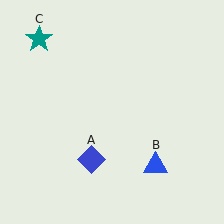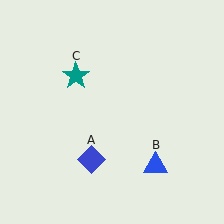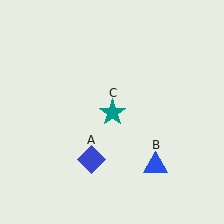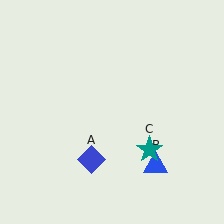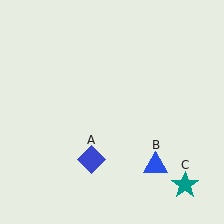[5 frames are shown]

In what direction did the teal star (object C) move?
The teal star (object C) moved down and to the right.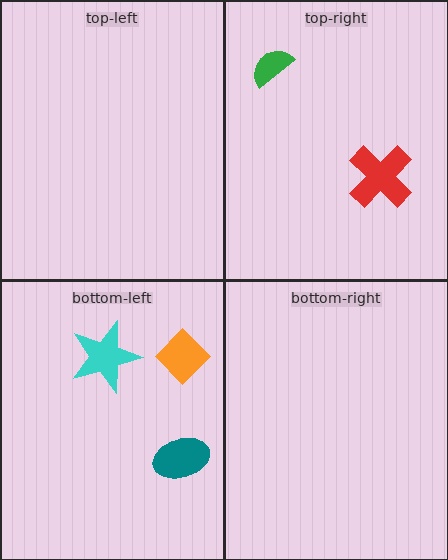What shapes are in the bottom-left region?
The orange diamond, the teal ellipse, the cyan star.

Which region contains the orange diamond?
The bottom-left region.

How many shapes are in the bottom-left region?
3.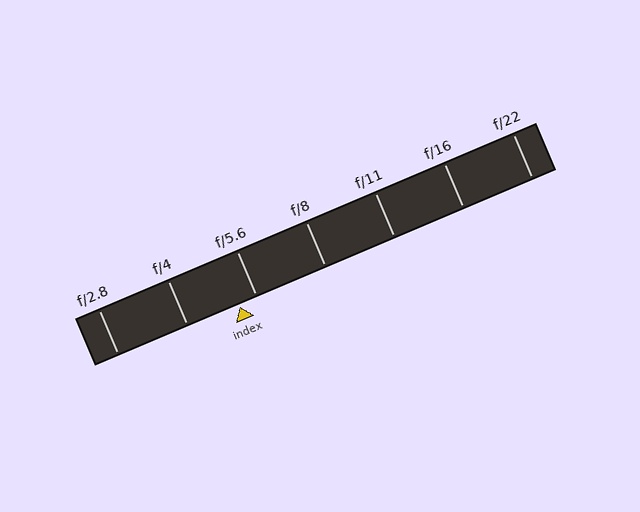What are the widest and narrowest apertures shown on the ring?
The widest aperture shown is f/2.8 and the narrowest is f/22.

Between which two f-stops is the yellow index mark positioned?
The index mark is between f/4 and f/5.6.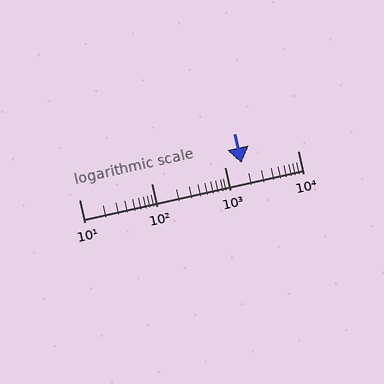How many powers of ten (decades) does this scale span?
The scale spans 3 decades, from 10 to 10000.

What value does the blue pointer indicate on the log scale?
The pointer indicates approximately 1700.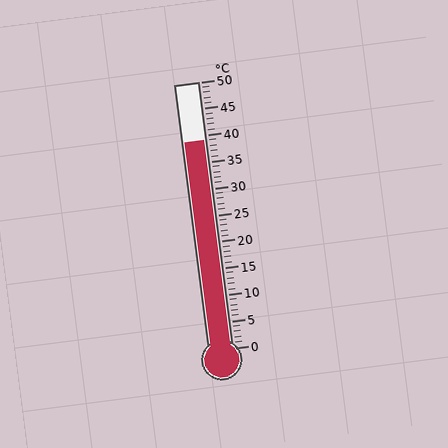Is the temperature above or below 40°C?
The temperature is below 40°C.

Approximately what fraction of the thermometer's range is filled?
The thermometer is filled to approximately 80% of its range.